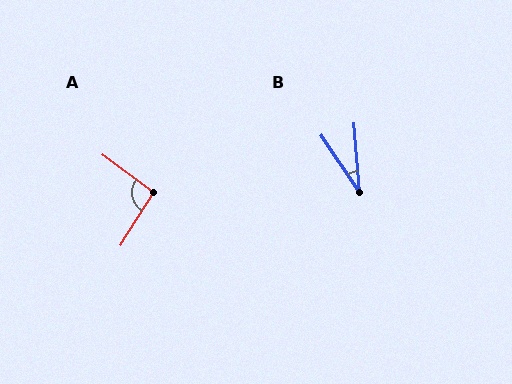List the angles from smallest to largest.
B (29°), A (95°).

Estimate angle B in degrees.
Approximately 29 degrees.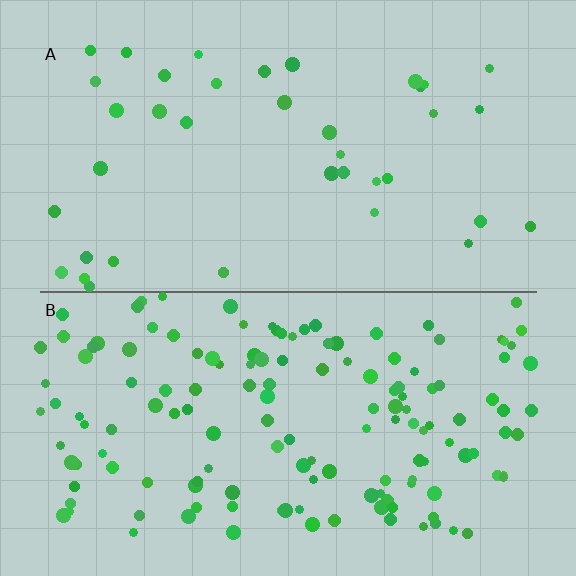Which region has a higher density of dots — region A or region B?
B (the bottom).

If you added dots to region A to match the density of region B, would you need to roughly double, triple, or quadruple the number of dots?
Approximately quadruple.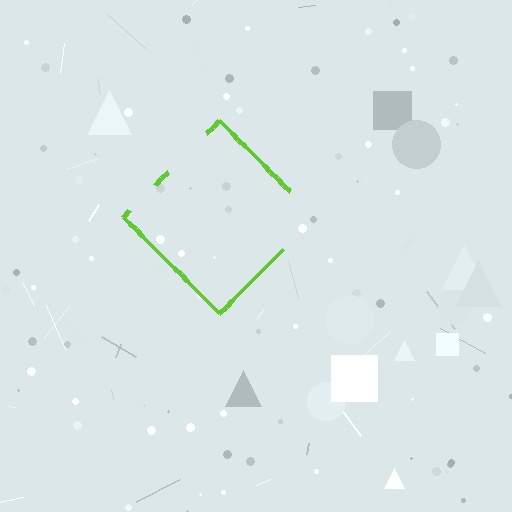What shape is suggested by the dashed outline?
The dashed outline suggests a diamond.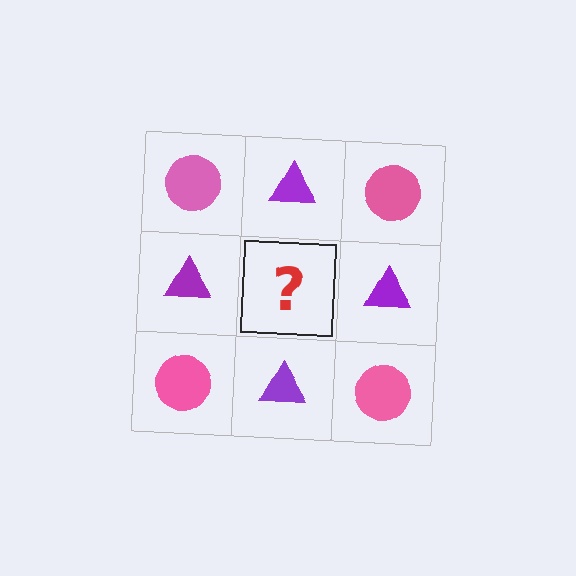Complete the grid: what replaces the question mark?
The question mark should be replaced with a pink circle.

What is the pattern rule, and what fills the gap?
The rule is that it alternates pink circle and purple triangle in a checkerboard pattern. The gap should be filled with a pink circle.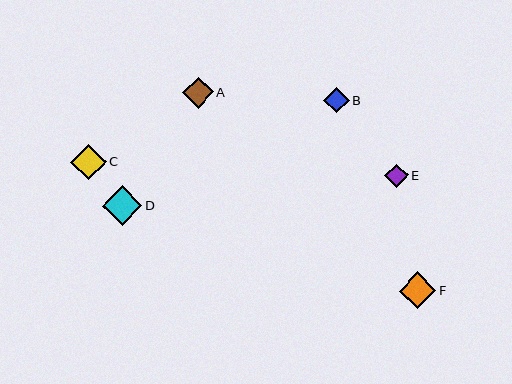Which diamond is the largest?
Diamond D is the largest with a size of approximately 39 pixels.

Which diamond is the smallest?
Diamond E is the smallest with a size of approximately 24 pixels.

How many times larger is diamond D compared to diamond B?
Diamond D is approximately 1.5 times the size of diamond B.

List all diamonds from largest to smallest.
From largest to smallest: D, F, C, A, B, E.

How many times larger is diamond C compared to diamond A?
Diamond C is approximately 1.2 times the size of diamond A.